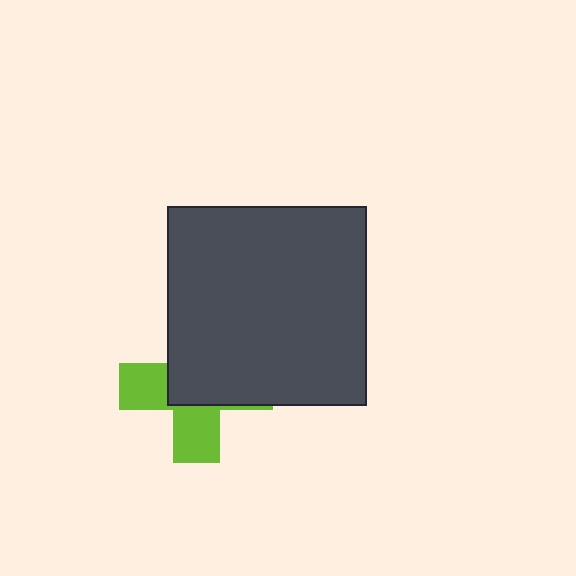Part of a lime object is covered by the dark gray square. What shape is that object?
It is a cross.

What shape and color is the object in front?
The object in front is a dark gray square.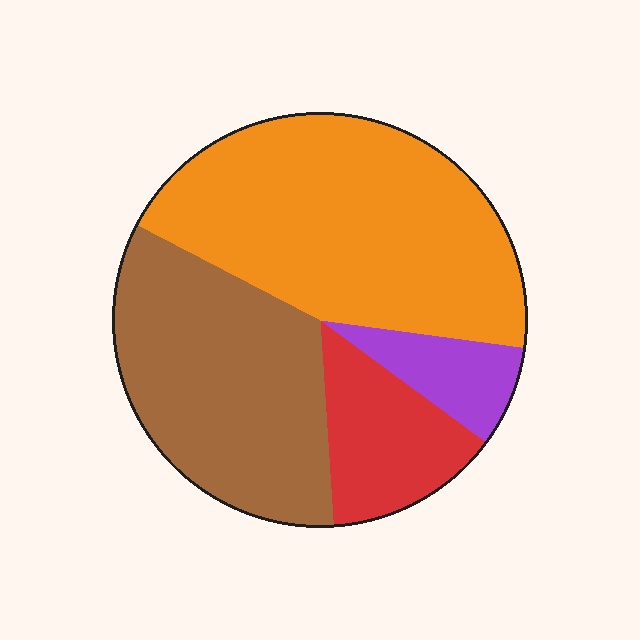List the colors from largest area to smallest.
From largest to smallest: orange, brown, red, purple.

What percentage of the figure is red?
Red takes up about one eighth (1/8) of the figure.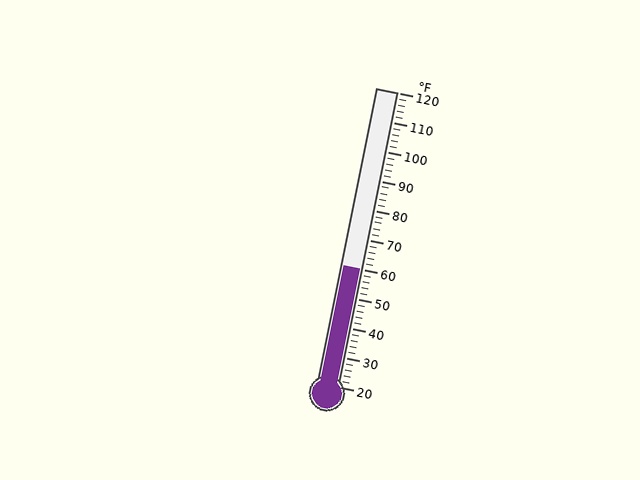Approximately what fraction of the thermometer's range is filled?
The thermometer is filled to approximately 40% of its range.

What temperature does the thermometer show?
The thermometer shows approximately 60°F.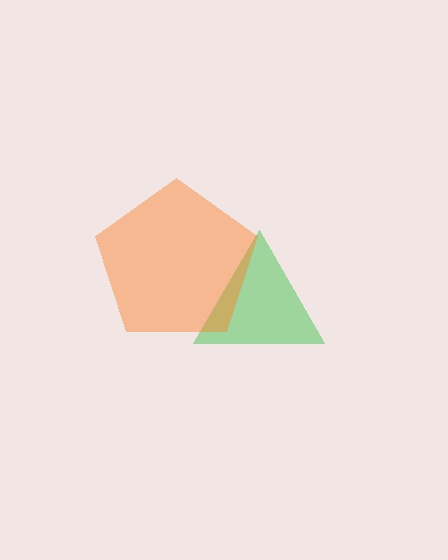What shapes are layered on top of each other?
The layered shapes are: a green triangle, an orange pentagon.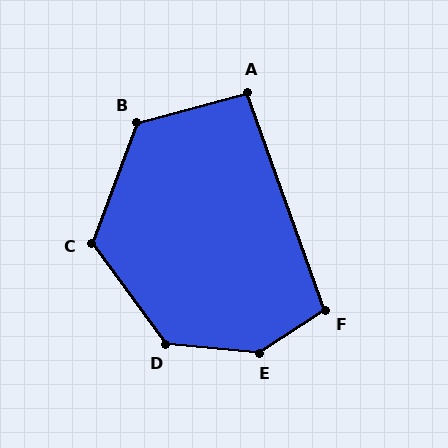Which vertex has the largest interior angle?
E, at approximately 142 degrees.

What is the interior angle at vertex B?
Approximately 126 degrees (obtuse).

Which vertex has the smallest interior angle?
A, at approximately 94 degrees.